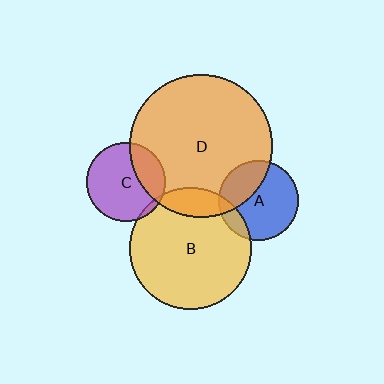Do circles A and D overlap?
Yes.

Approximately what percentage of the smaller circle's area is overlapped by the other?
Approximately 35%.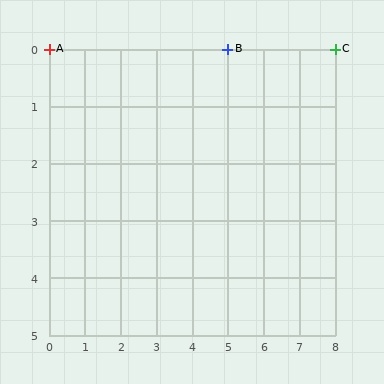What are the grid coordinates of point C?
Point C is at grid coordinates (8, 0).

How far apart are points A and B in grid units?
Points A and B are 5 columns apart.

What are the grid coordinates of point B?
Point B is at grid coordinates (5, 0).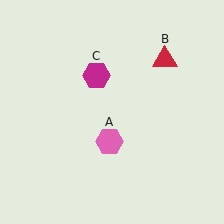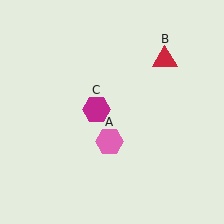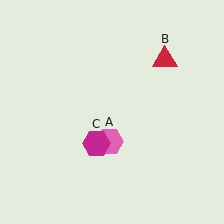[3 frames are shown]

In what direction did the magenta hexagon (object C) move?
The magenta hexagon (object C) moved down.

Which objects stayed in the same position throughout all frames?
Pink hexagon (object A) and red triangle (object B) remained stationary.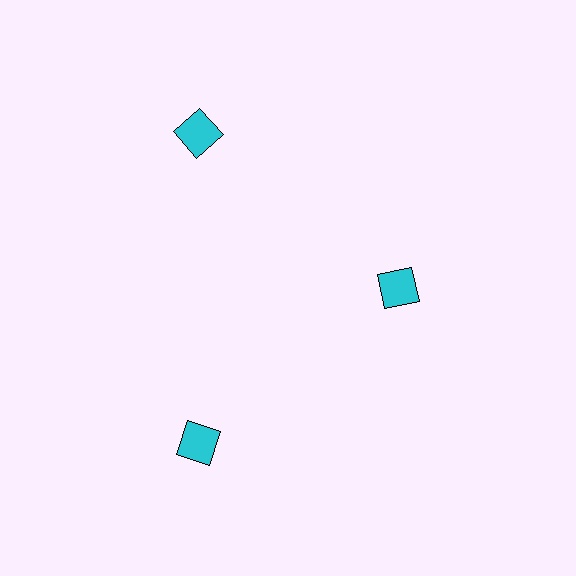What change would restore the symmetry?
The symmetry would be restored by moving it outward, back onto the ring so that all 3 diamonds sit at equal angles and equal distance from the center.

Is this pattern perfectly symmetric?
No. The 3 cyan diamonds are arranged in a ring, but one element near the 3 o'clock position is pulled inward toward the center, breaking the 3-fold rotational symmetry.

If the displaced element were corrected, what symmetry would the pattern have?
It would have 3-fold rotational symmetry — the pattern would map onto itself every 120 degrees.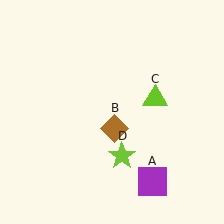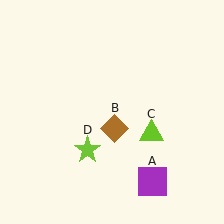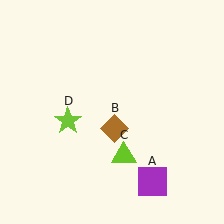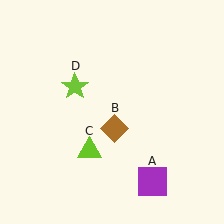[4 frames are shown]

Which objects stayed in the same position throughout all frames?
Purple square (object A) and brown diamond (object B) remained stationary.